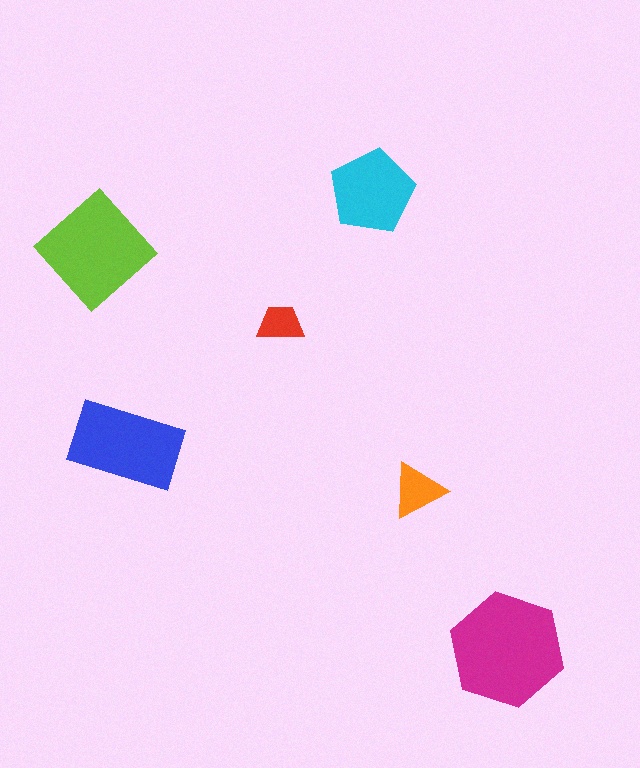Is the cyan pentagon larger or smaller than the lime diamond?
Smaller.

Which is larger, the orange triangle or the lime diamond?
The lime diamond.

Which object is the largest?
The magenta hexagon.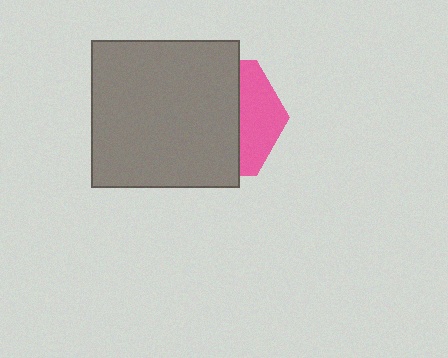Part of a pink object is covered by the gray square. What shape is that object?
It is a hexagon.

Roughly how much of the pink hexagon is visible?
A small part of it is visible (roughly 34%).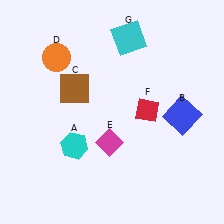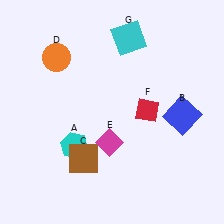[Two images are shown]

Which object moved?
The brown square (C) moved down.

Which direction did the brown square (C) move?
The brown square (C) moved down.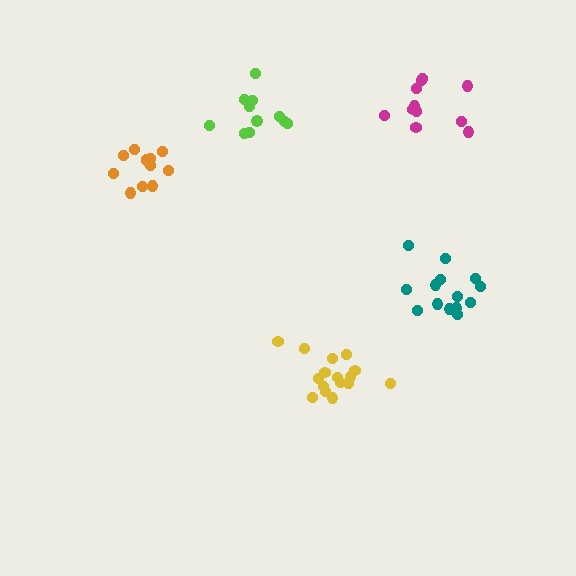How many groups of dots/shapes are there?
There are 5 groups.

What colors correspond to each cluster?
The clusters are colored: teal, magenta, lime, yellow, orange.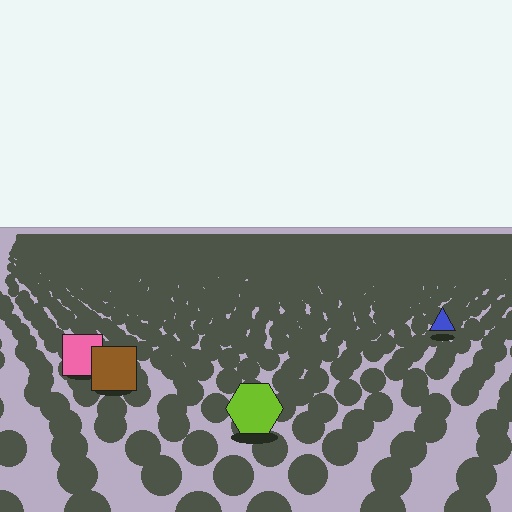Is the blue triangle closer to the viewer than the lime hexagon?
No. The lime hexagon is closer — you can tell from the texture gradient: the ground texture is coarser near it.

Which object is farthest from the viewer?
The blue triangle is farthest from the viewer. It appears smaller and the ground texture around it is denser.